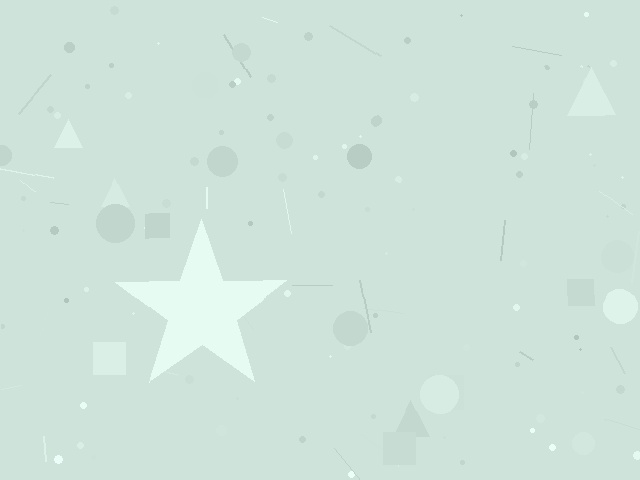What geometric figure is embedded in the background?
A star is embedded in the background.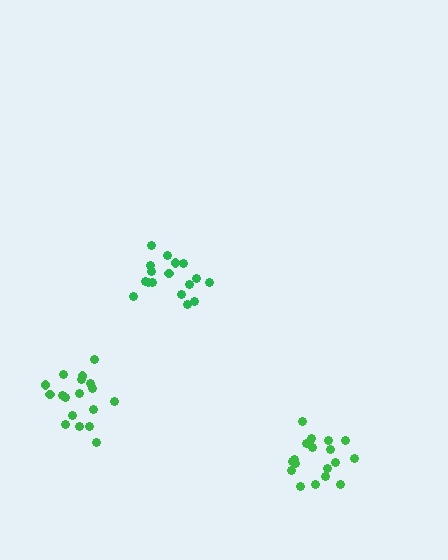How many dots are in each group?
Group 1: 17 dots, Group 2: 19 dots, Group 3: 18 dots (54 total).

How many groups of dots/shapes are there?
There are 3 groups.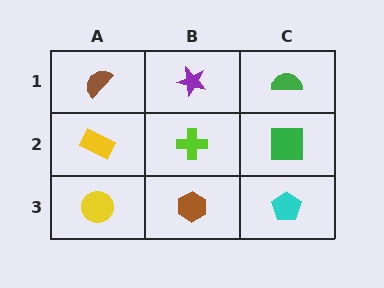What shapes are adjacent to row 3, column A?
A yellow rectangle (row 2, column A), a brown hexagon (row 3, column B).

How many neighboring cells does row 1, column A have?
2.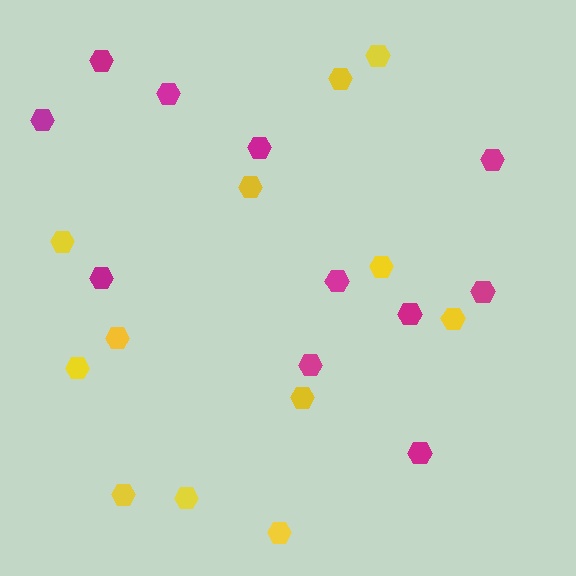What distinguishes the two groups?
There are 2 groups: one group of yellow hexagons (12) and one group of magenta hexagons (11).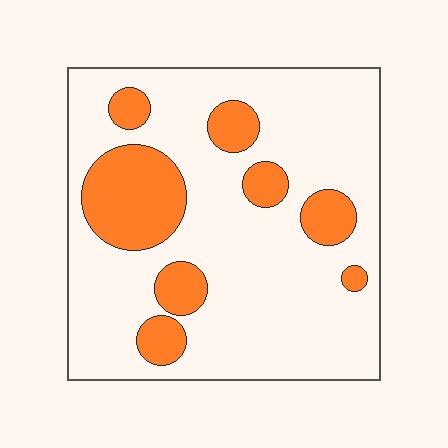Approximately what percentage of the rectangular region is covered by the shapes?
Approximately 20%.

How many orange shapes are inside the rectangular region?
8.